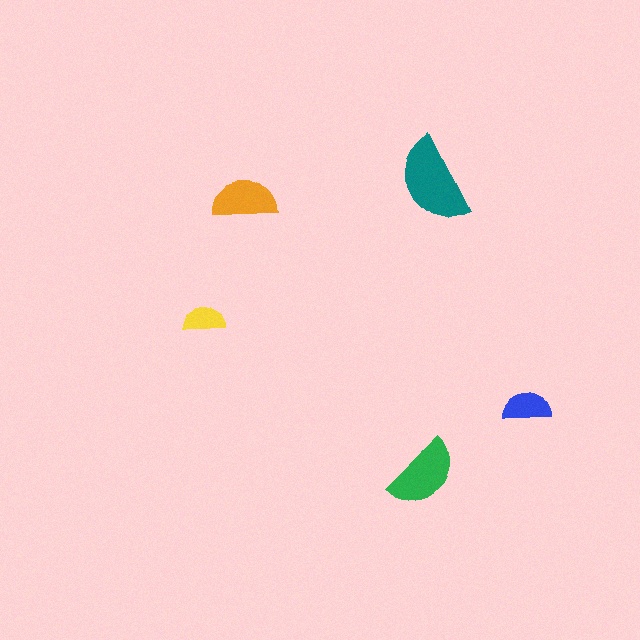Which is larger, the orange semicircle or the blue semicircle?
The orange one.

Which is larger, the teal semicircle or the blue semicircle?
The teal one.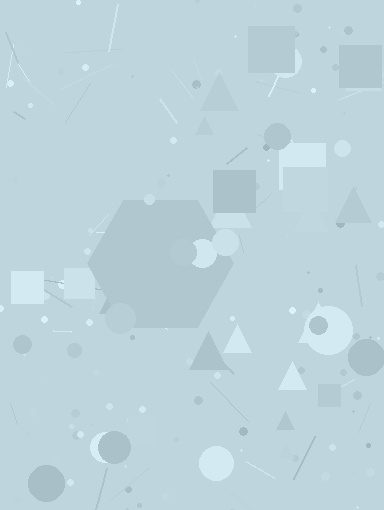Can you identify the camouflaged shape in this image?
The camouflaged shape is a hexagon.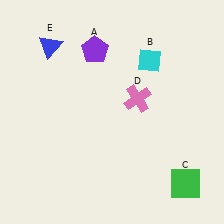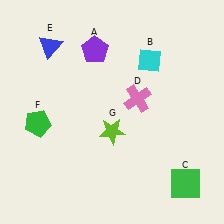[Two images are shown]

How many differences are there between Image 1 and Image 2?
There are 2 differences between the two images.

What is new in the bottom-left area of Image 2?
A green pentagon (F) was added in the bottom-left area of Image 2.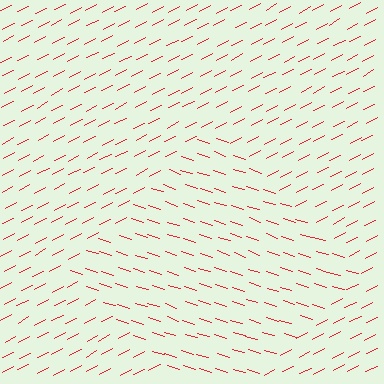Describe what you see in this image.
The image is filled with small red line segments. A diamond region in the image has lines oriented differently from the surrounding lines, creating a visible texture boundary.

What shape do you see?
I see a diamond.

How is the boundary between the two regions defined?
The boundary is defined purely by a change in line orientation (approximately 45 degrees difference). All lines are the same color and thickness.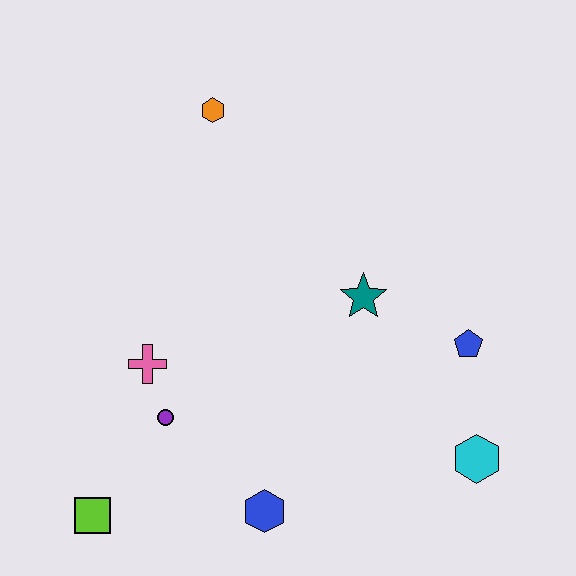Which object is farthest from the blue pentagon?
The lime square is farthest from the blue pentagon.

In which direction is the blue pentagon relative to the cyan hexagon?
The blue pentagon is above the cyan hexagon.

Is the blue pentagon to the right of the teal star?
Yes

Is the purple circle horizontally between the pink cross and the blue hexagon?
Yes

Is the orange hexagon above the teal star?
Yes